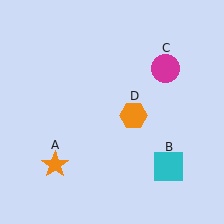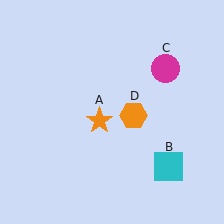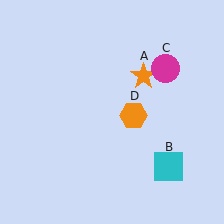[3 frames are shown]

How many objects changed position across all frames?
1 object changed position: orange star (object A).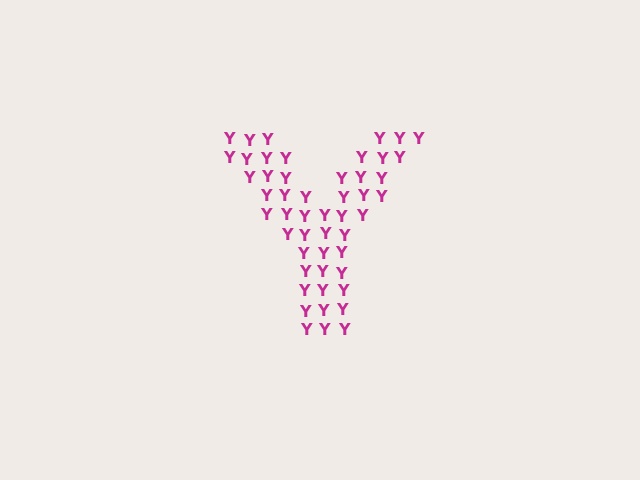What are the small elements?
The small elements are letter Y's.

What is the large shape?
The large shape is the letter Y.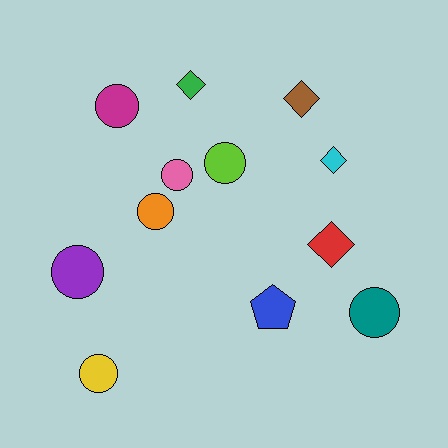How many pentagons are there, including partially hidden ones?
There is 1 pentagon.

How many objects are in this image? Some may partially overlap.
There are 12 objects.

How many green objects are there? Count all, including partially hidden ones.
There is 1 green object.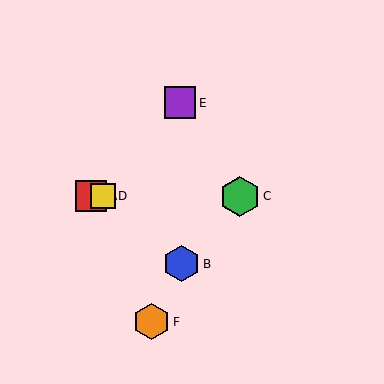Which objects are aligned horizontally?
Objects A, C, D are aligned horizontally.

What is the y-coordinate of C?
Object C is at y≈196.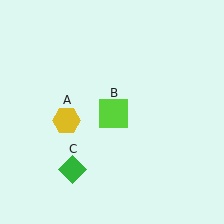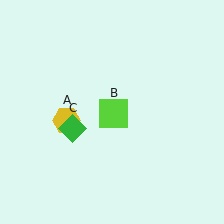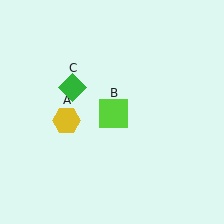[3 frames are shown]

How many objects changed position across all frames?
1 object changed position: green diamond (object C).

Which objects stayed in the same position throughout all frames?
Yellow hexagon (object A) and lime square (object B) remained stationary.